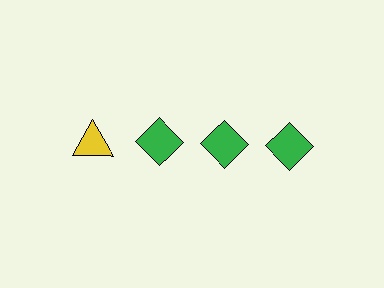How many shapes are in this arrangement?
There are 4 shapes arranged in a grid pattern.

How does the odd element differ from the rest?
It differs in both color (yellow instead of green) and shape (triangle instead of diamond).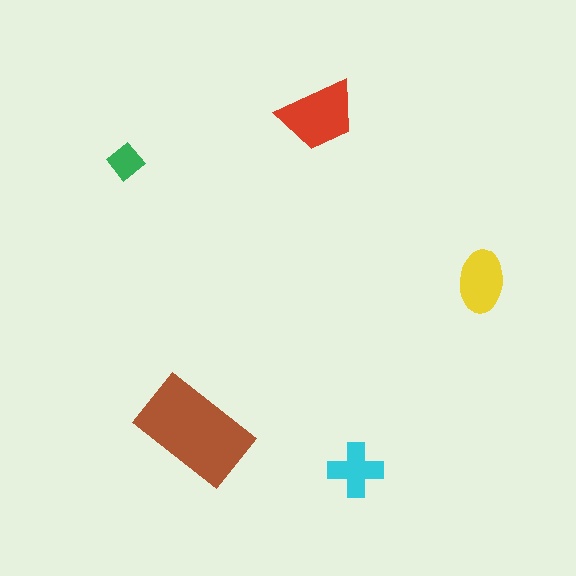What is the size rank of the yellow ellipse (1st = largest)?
3rd.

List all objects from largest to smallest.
The brown rectangle, the red trapezoid, the yellow ellipse, the cyan cross, the green diamond.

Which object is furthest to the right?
The yellow ellipse is rightmost.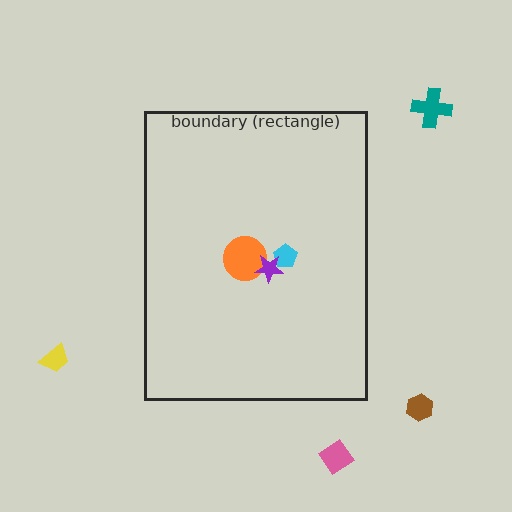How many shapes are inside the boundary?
3 inside, 4 outside.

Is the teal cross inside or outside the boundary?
Outside.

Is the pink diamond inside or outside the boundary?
Outside.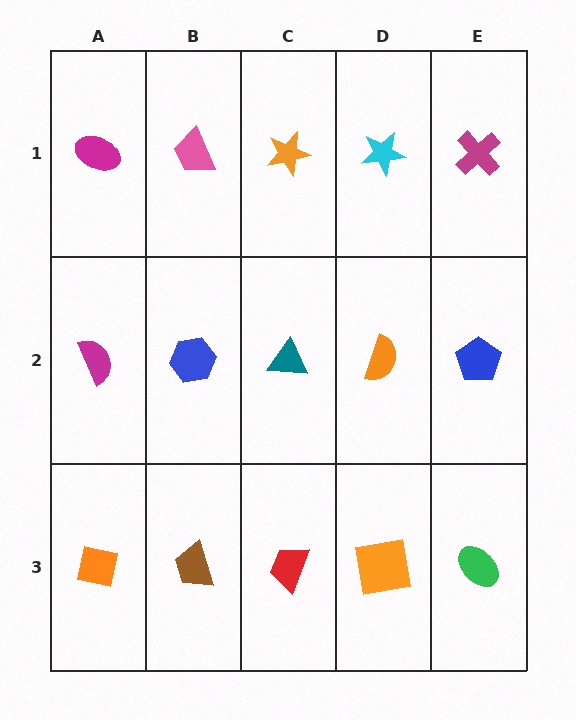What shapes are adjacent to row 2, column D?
A cyan star (row 1, column D), an orange square (row 3, column D), a teal triangle (row 2, column C), a blue pentagon (row 2, column E).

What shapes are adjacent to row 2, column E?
A magenta cross (row 1, column E), a green ellipse (row 3, column E), an orange semicircle (row 2, column D).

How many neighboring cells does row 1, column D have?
3.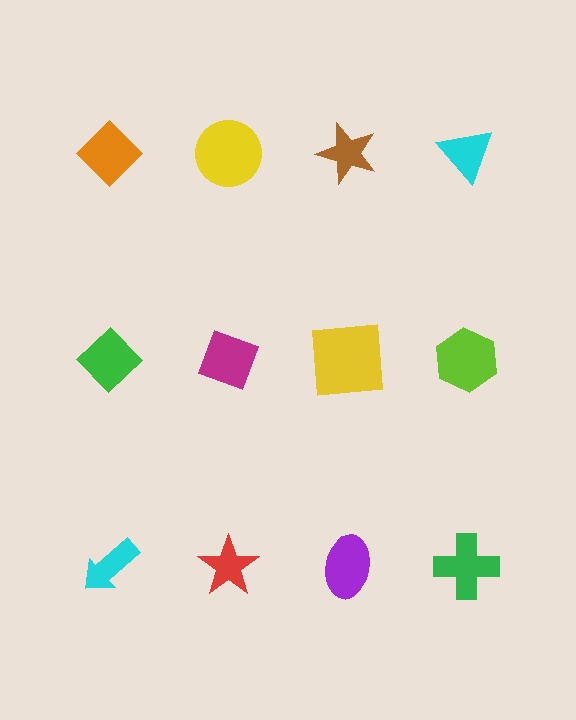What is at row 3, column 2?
A red star.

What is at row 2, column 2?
A magenta diamond.